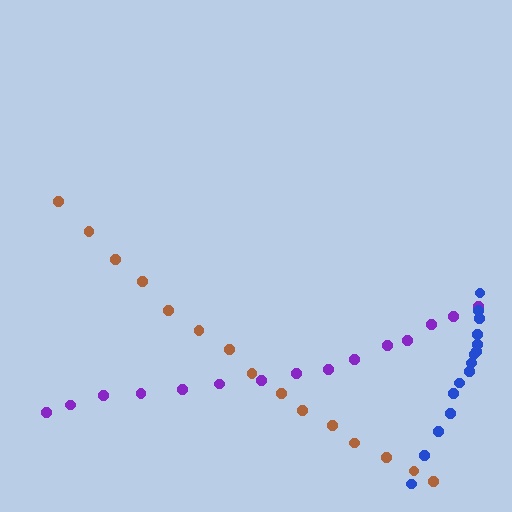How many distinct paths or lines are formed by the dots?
There are 3 distinct paths.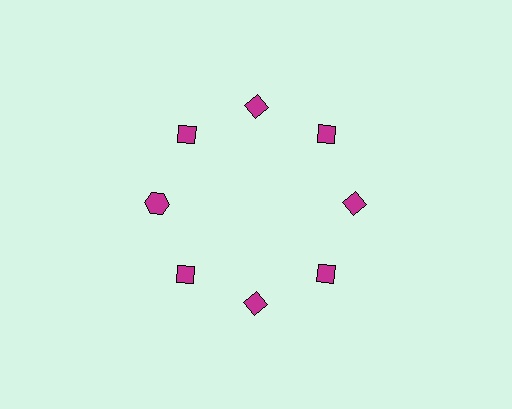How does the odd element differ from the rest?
It has a different shape: hexagon instead of diamond.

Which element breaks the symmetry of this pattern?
The magenta hexagon at roughly the 9 o'clock position breaks the symmetry. All other shapes are magenta diamonds.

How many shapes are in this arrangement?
There are 8 shapes arranged in a ring pattern.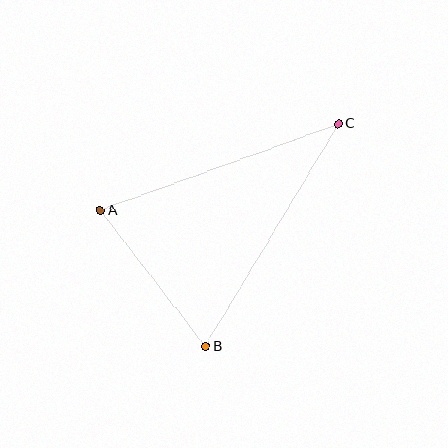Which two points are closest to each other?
Points A and B are closest to each other.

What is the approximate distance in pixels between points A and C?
The distance between A and C is approximately 253 pixels.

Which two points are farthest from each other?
Points B and C are farthest from each other.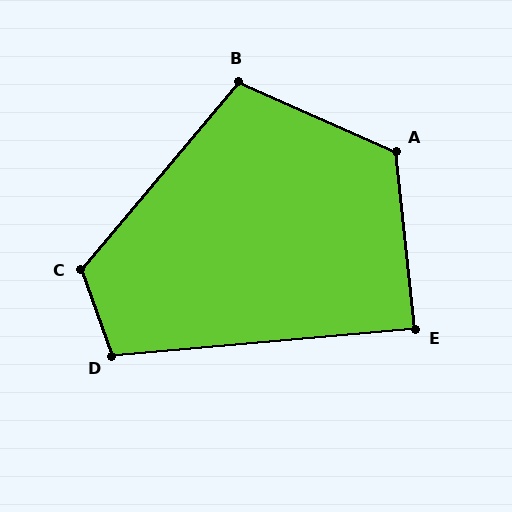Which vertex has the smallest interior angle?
E, at approximately 89 degrees.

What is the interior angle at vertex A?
Approximately 120 degrees (obtuse).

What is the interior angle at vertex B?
Approximately 106 degrees (obtuse).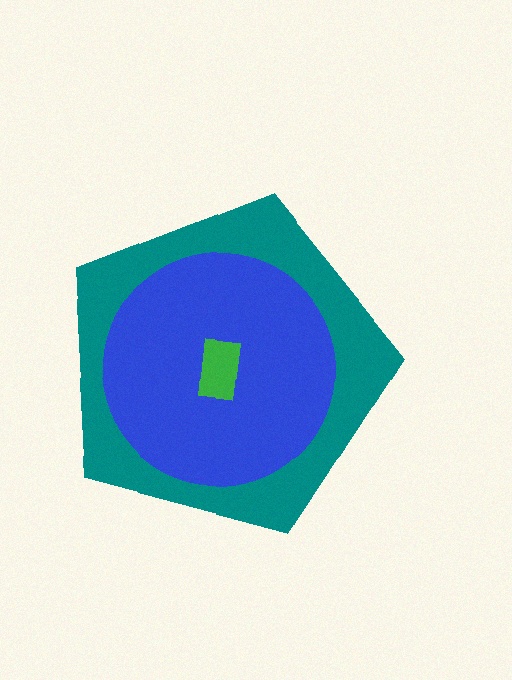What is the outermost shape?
The teal pentagon.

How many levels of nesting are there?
3.